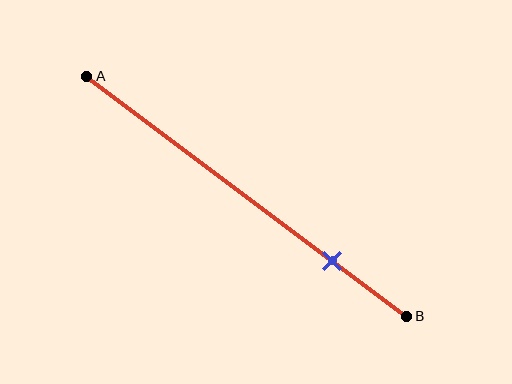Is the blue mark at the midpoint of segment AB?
No, the mark is at about 75% from A, not at the 50% midpoint.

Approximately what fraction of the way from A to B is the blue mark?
The blue mark is approximately 75% of the way from A to B.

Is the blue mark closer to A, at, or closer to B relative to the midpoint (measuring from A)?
The blue mark is closer to point B than the midpoint of segment AB.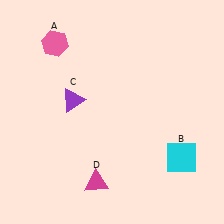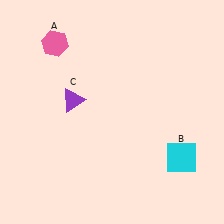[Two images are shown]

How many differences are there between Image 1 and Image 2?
There is 1 difference between the two images.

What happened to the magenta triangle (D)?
The magenta triangle (D) was removed in Image 2. It was in the bottom-left area of Image 1.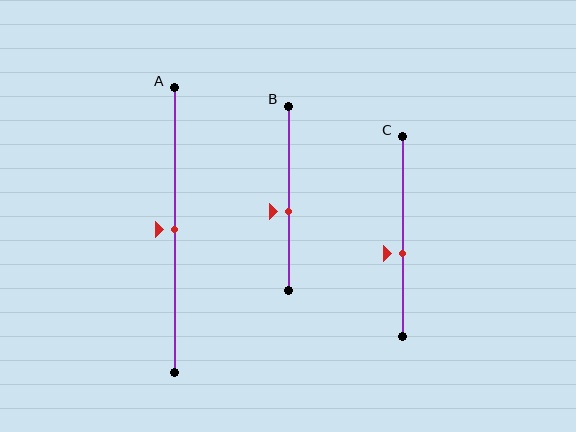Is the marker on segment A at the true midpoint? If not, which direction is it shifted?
Yes, the marker on segment A is at the true midpoint.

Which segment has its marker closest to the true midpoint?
Segment A has its marker closest to the true midpoint.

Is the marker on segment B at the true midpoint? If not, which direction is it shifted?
No, the marker on segment B is shifted downward by about 7% of the segment length.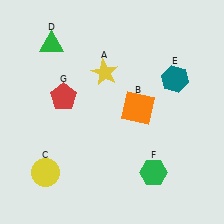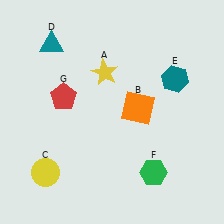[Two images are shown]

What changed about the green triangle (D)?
In Image 1, D is green. In Image 2, it changed to teal.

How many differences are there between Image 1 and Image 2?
There is 1 difference between the two images.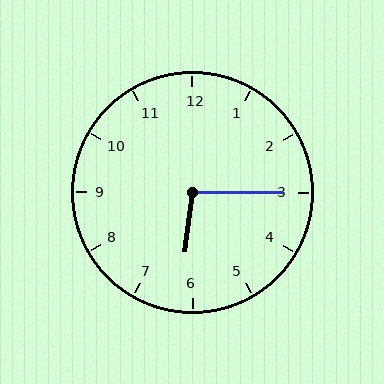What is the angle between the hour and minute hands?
Approximately 98 degrees.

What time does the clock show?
6:15.